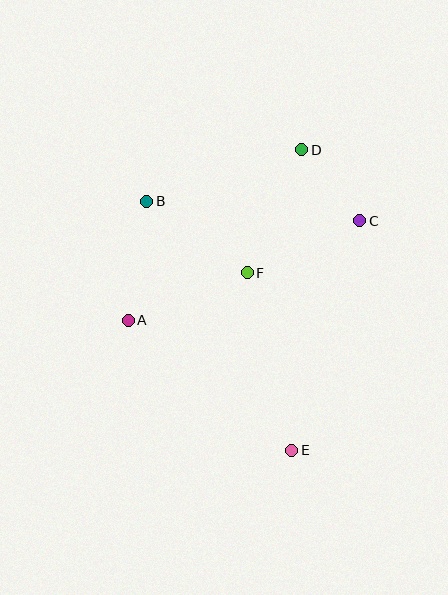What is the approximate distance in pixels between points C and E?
The distance between C and E is approximately 239 pixels.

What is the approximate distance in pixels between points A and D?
The distance between A and D is approximately 243 pixels.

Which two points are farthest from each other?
Points D and E are farthest from each other.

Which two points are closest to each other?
Points C and D are closest to each other.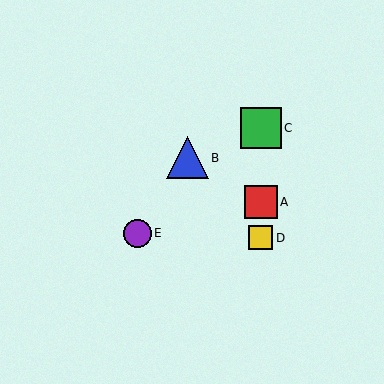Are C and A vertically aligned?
Yes, both are at x≈261.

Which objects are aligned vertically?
Objects A, C, D are aligned vertically.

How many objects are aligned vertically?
3 objects (A, C, D) are aligned vertically.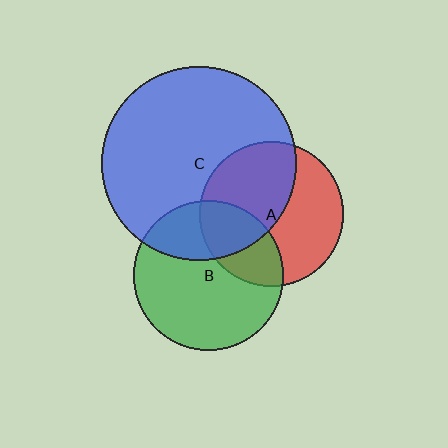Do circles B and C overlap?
Yes.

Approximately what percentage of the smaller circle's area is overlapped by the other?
Approximately 30%.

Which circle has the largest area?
Circle C (blue).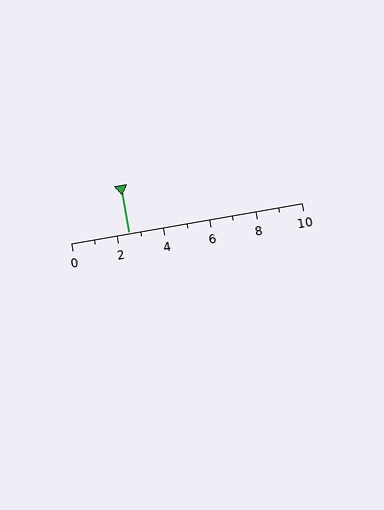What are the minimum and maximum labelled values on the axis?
The axis runs from 0 to 10.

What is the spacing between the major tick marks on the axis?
The major ticks are spaced 2 apart.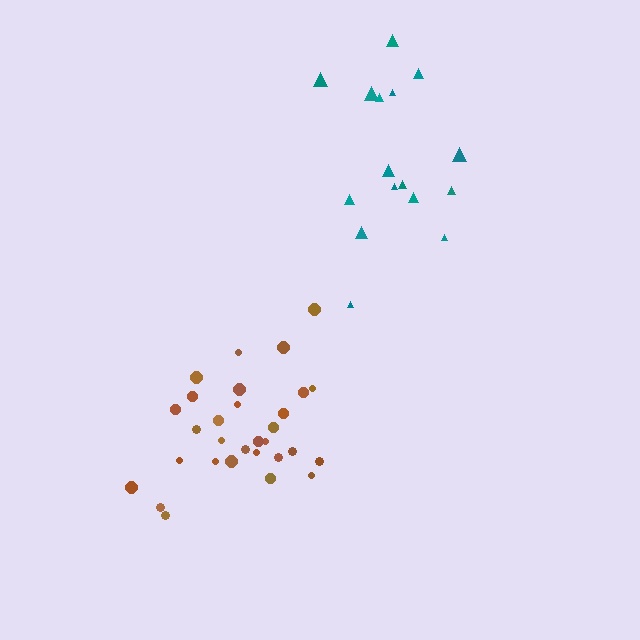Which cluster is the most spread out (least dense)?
Teal.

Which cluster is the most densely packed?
Brown.